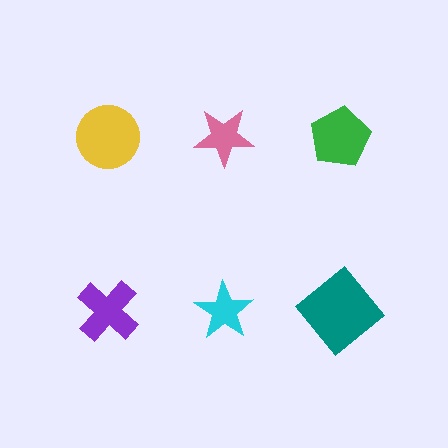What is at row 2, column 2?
A cyan star.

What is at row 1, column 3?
A green pentagon.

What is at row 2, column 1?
A purple cross.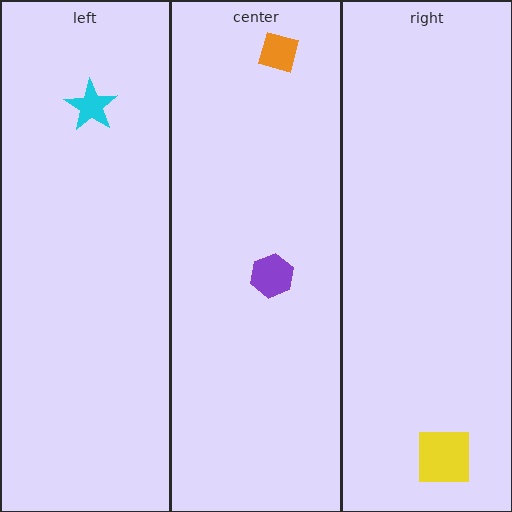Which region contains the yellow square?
The right region.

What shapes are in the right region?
The yellow square.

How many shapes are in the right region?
1.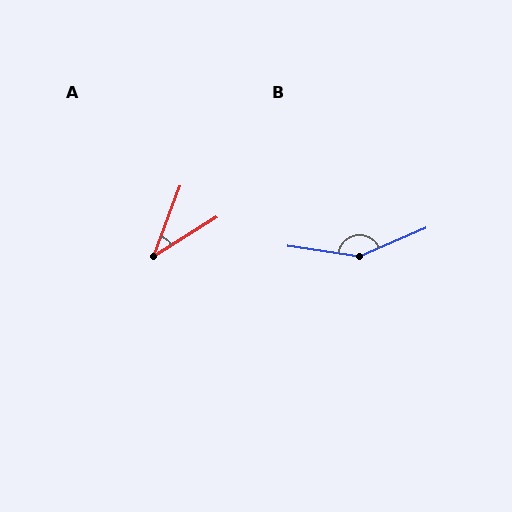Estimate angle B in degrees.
Approximately 149 degrees.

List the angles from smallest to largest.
A (38°), B (149°).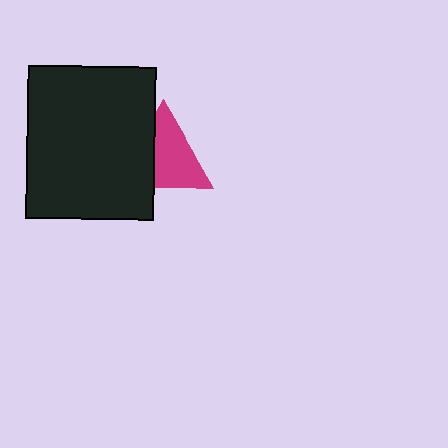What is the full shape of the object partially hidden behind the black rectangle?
The partially hidden object is a magenta triangle.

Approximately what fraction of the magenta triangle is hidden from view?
Roughly 36% of the magenta triangle is hidden behind the black rectangle.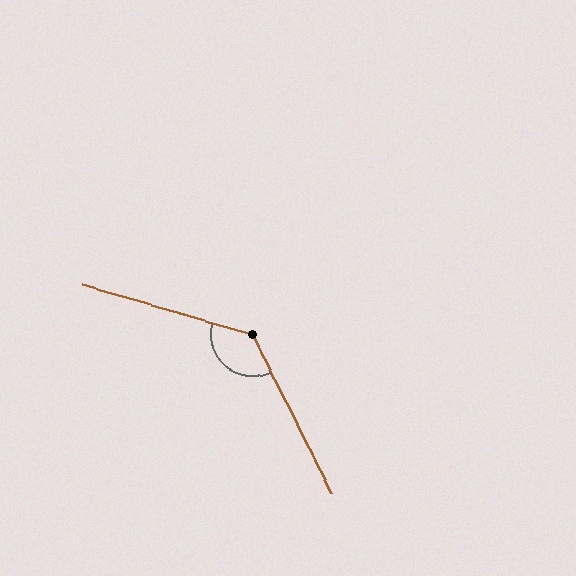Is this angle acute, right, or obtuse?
It is obtuse.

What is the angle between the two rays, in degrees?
Approximately 133 degrees.